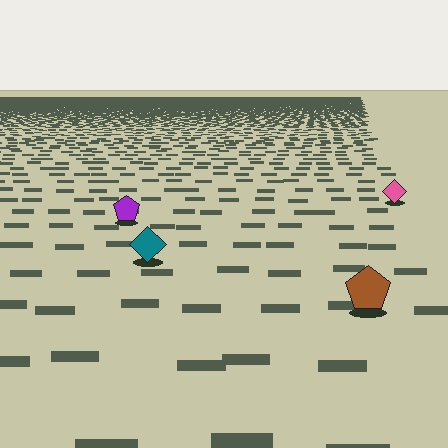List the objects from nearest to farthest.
From nearest to farthest: the brown pentagon, the teal diamond, the purple pentagon, the pink diamond.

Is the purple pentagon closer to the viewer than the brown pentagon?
No. The brown pentagon is closer — you can tell from the texture gradient: the ground texture is coarser near it.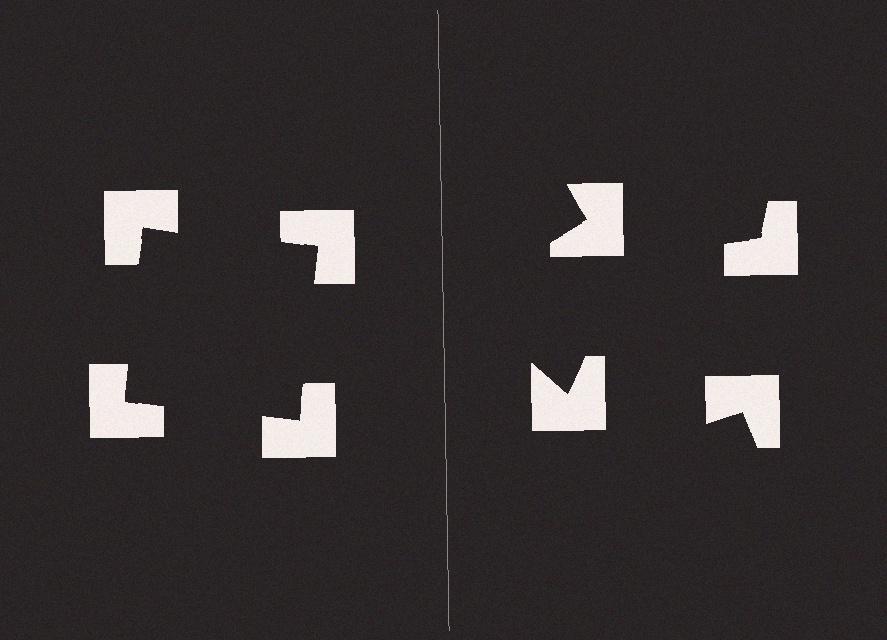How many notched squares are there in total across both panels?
8 — 4 on each side.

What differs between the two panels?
The notched squares are positioned identically on both sides; only the wedge orientations differ. On the left they align to a square; on the right they are misaligned.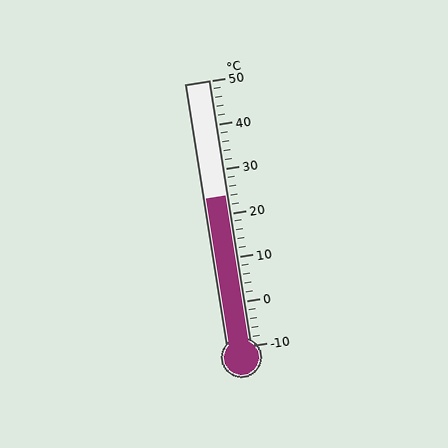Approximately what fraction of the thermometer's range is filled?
The thermometer is filled to approximately 55% of its range.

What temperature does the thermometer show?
The thermometer shows approximately 24°C.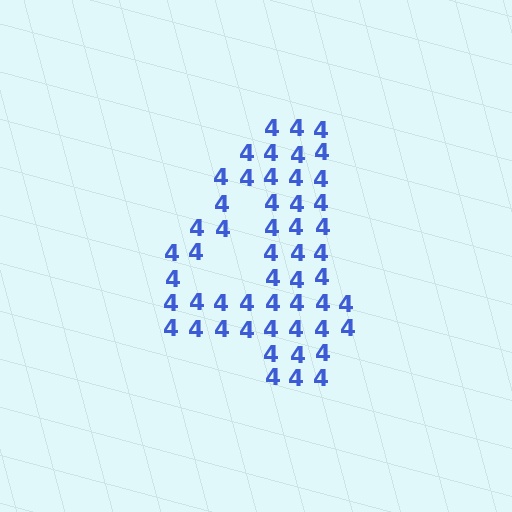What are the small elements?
The small elements are digit 4's.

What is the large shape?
The large shape is the digit 4.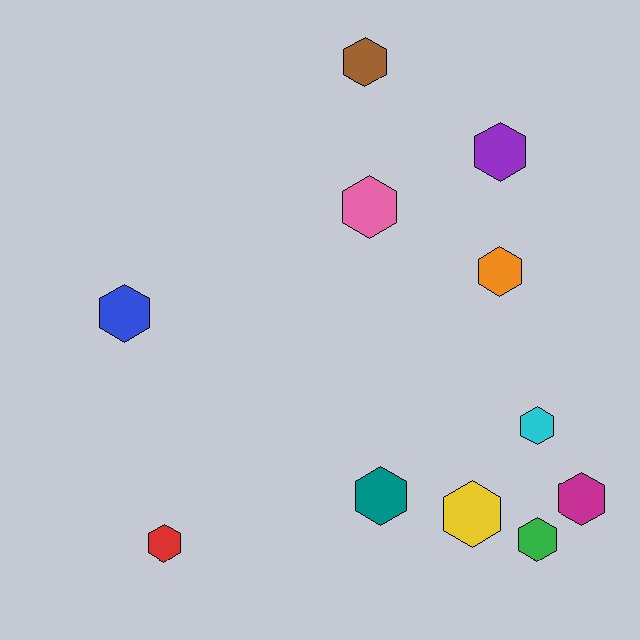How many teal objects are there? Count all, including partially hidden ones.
There is 1 teal object.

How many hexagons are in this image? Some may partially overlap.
There are 11 hexagons.